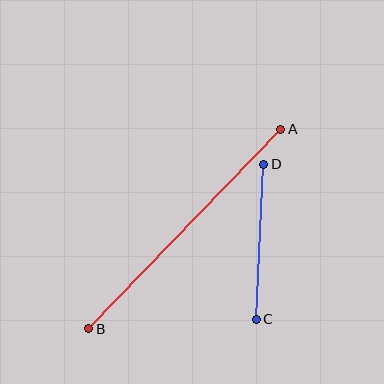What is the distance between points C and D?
The distance is approximately 155 pixels.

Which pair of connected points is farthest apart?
Points A and B are farthest apart.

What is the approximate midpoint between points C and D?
The midpoint is at approximately (260, 242) pixels.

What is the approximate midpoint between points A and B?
The midpoint is at approximately (185, 229) pixels.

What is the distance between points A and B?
The distance is approximately 277 pixels.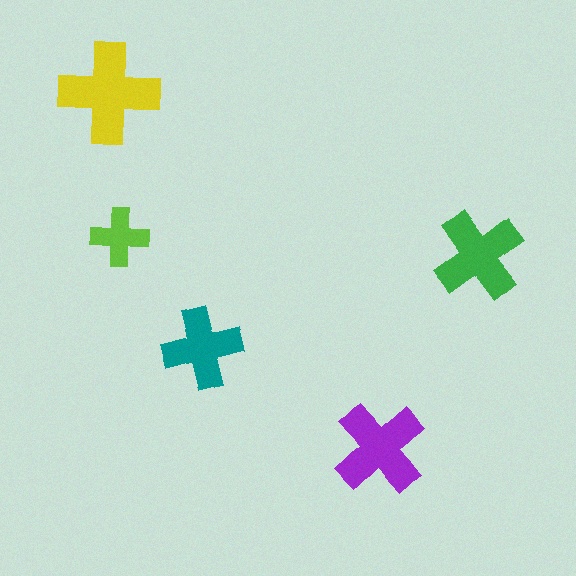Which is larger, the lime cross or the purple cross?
The purple one.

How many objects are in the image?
There are 5 objects in the image.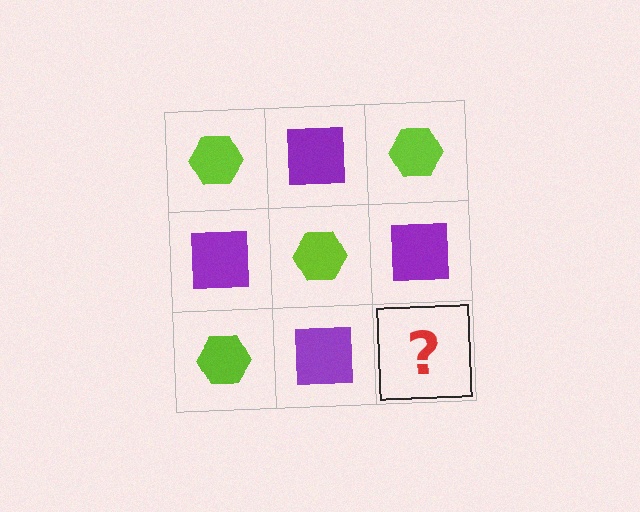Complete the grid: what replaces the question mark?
The question mark should be replaced with a lime hexagon.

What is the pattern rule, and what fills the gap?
The rule is that it alternates lime hexagon and purple square in a checkerboard pattern. The gap should be filled with a lime hexagon.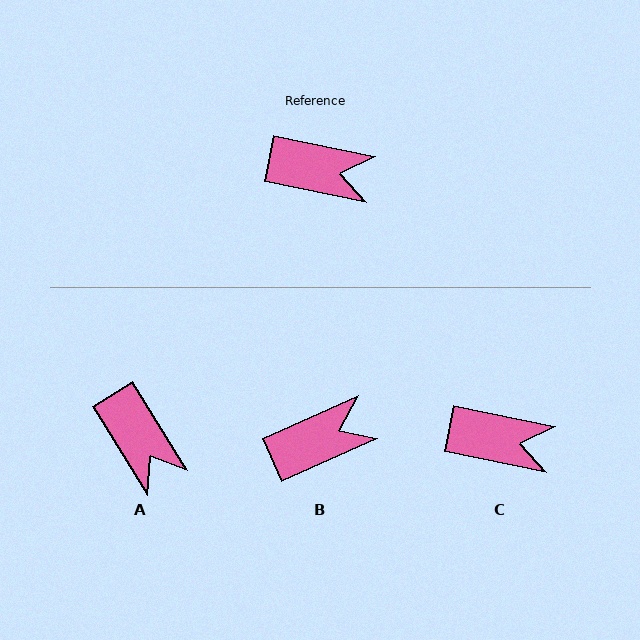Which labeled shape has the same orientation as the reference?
C.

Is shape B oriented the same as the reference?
No, it is off by about 36 degrees.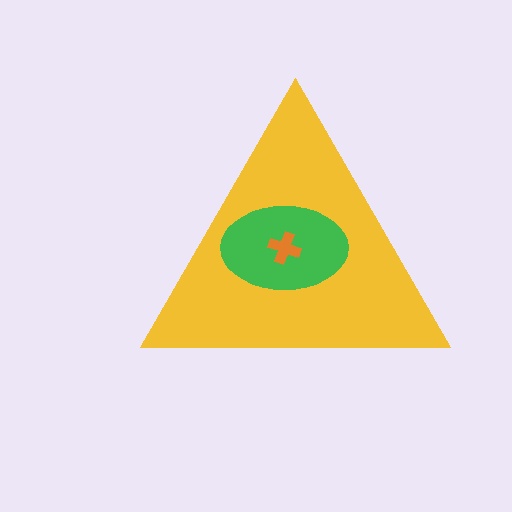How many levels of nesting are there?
3.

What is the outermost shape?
The yellow triangle.